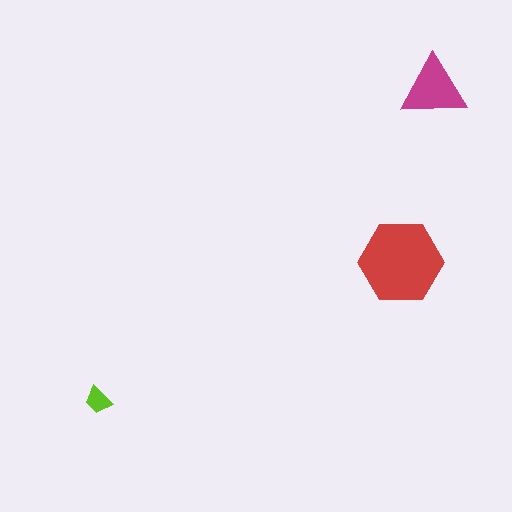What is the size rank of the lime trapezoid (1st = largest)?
3rd.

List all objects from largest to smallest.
The red hexagon, the magenta triangle, the lime trapezoid.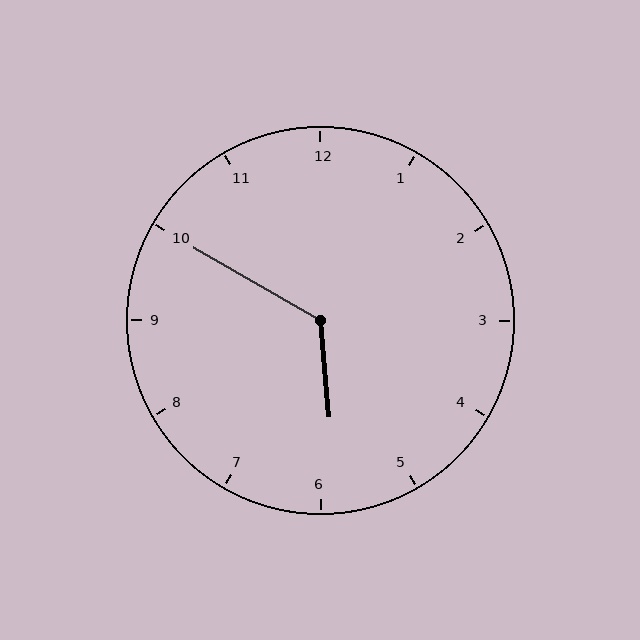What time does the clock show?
5:50.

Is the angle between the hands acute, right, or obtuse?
It is obtuse.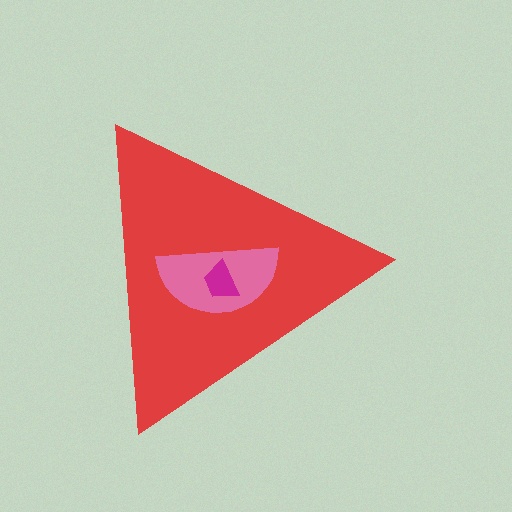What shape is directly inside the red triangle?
The pink semicircle.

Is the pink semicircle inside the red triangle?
Yes.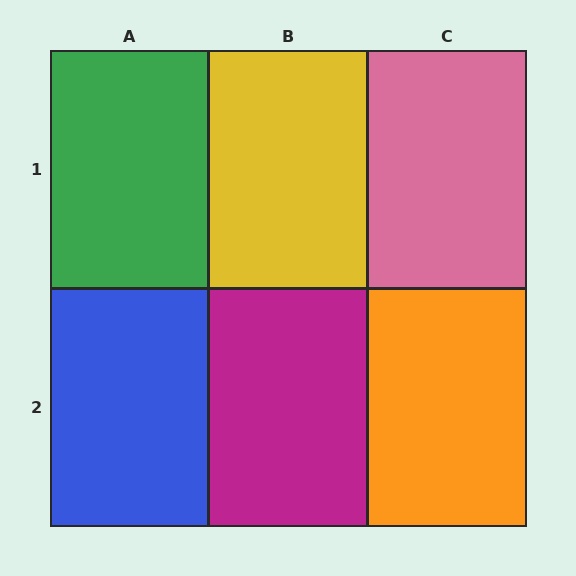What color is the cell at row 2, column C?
Orange.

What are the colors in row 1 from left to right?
Green, yellow, pink.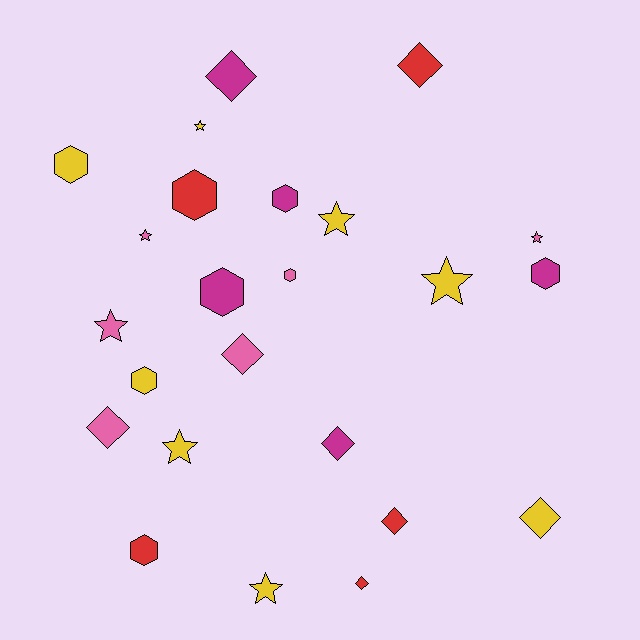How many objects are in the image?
There are 24 objects.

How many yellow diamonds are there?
There is 1 yellow diamond.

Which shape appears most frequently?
Hexagon, with 8 objects.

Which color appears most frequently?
Yellow, with 8 objects.